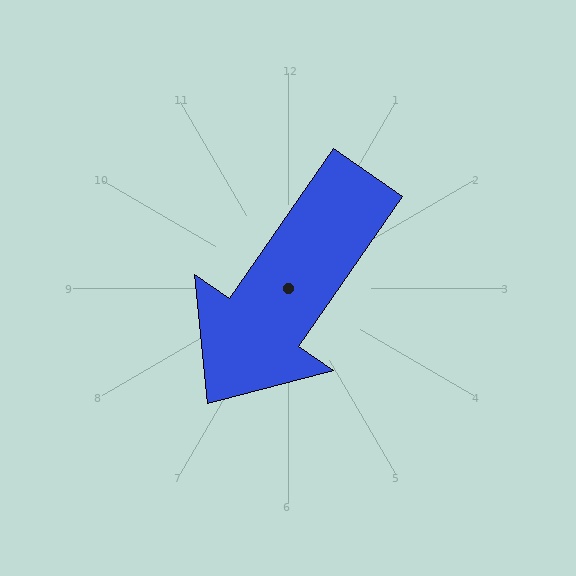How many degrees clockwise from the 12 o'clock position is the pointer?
Approximately 215 degrees.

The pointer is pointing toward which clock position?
Roughly 7 o'clock.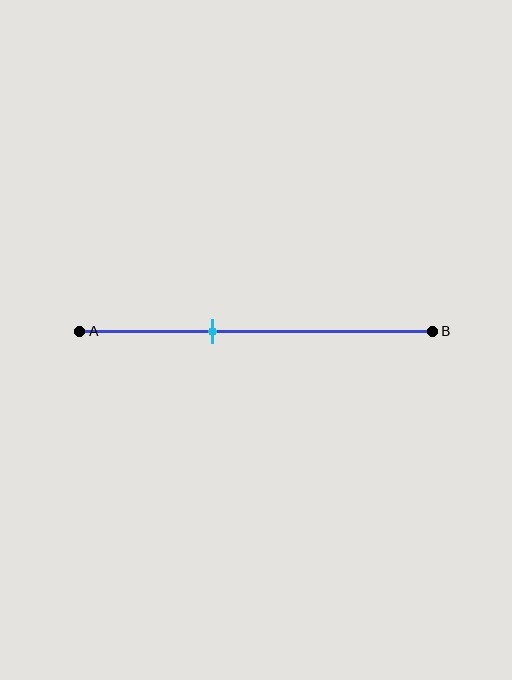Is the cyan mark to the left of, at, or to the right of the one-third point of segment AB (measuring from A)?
The cyan mark is to the right of the one-third point of segment AB.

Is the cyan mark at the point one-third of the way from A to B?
No, the mark is at about 40% from A, not at the 33% one-third point.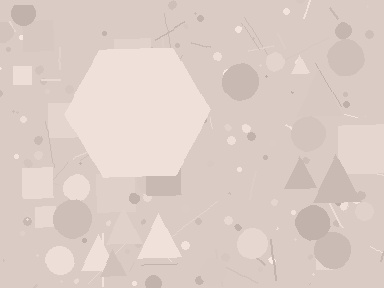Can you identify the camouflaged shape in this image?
The camouflaged shape is a hexagon.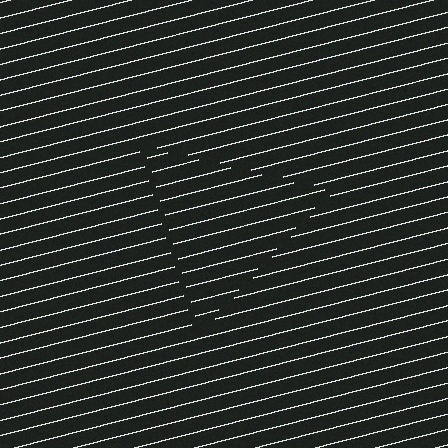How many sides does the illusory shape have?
3 sides — the line-ends trace a triangle.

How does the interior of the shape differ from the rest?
The interior of the shape contains the same grating, shifted by half a period — the contour is defined by the phase discontinuity where line-ends from the inner and outer gratings abut.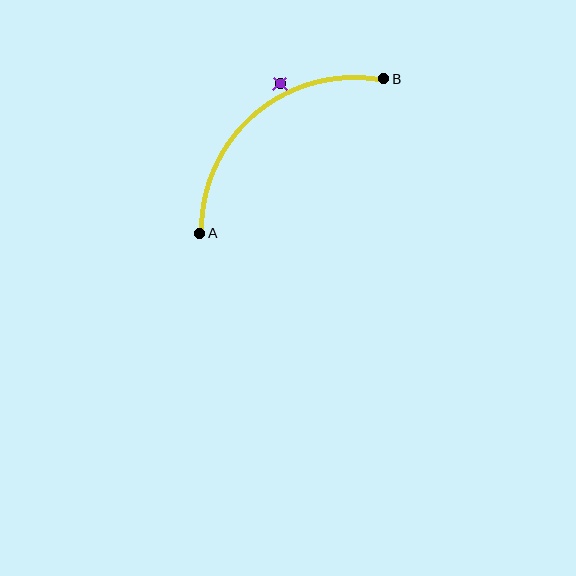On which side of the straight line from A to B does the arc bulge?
The arc bulges above and to the left of the straight line connecting A and B.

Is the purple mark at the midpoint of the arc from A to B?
No — the purple mark does not lie on the arc at all. It sits slightly outside the curve.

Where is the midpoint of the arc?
The arc midpoint is the point on the curve farthest from the straight line joining A and B. It sits above and to the left of that line.